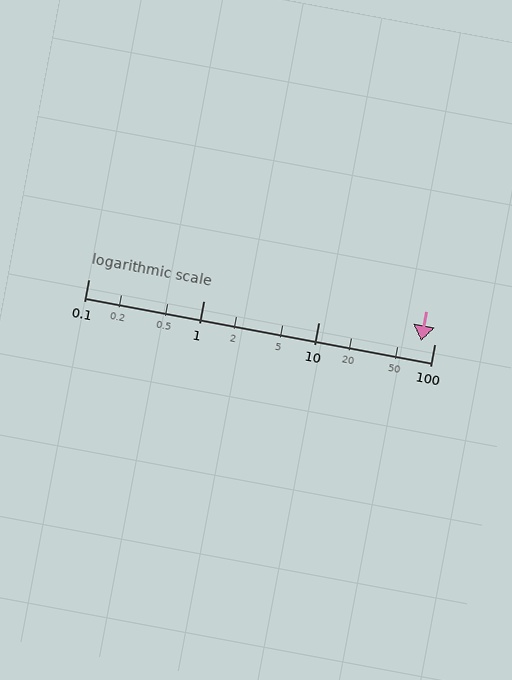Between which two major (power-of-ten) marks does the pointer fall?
The pointer is between 10 and 100.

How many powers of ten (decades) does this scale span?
The scale spans 3 decades, from 0.1 to 100.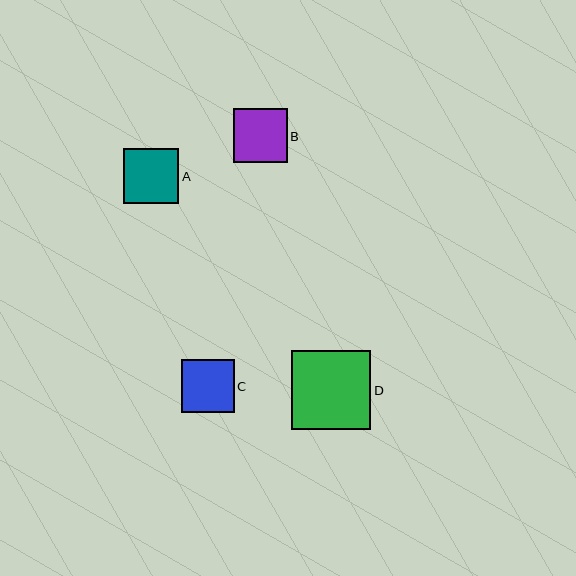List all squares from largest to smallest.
From largest to smallest: D, A, B, C.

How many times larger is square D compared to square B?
Square D is approximately 1.5 times the size of square B.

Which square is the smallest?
Square C is the smallest with a size of approximately 53 pixels.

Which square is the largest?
Square D is the largest with a size of approximately 79 pixels.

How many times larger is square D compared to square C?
Square D is approximately 1.5 times the size of square C.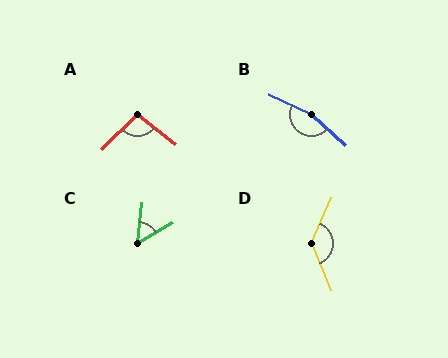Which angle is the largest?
B, at approximately 163 degrees.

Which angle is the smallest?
C, at approximately 54 degrees.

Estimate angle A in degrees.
Approximately 97 degrees.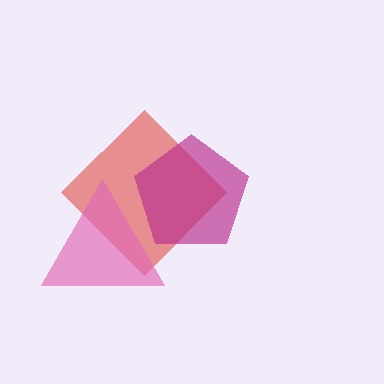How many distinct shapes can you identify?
There are 3 distinct shapes: a red diamond, a pink triangle, a magenta pentagon.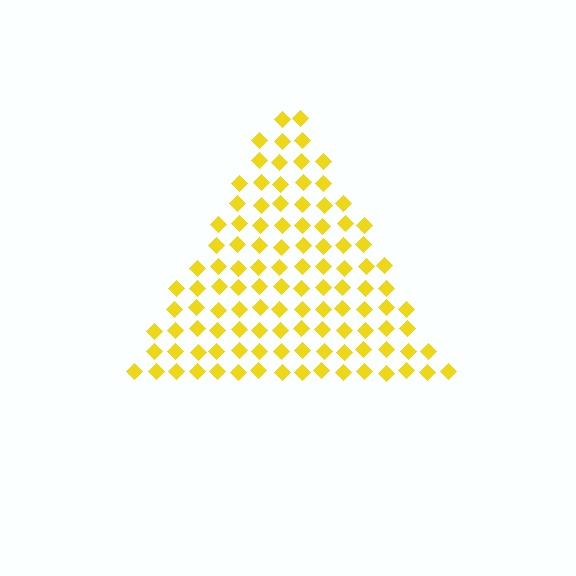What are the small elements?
The small elements are diamonds.